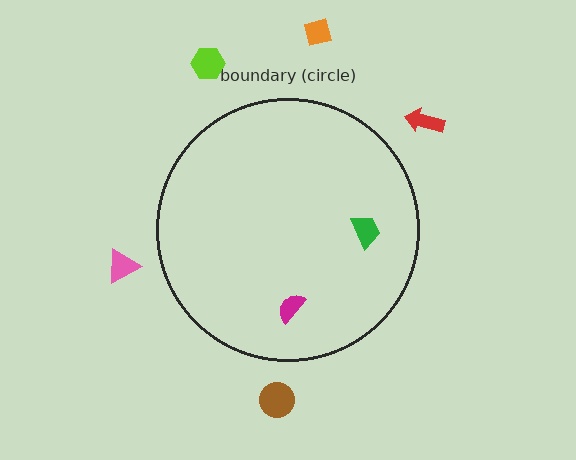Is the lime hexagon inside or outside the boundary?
Outside.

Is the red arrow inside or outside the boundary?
Outside.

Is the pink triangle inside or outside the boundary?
Outside.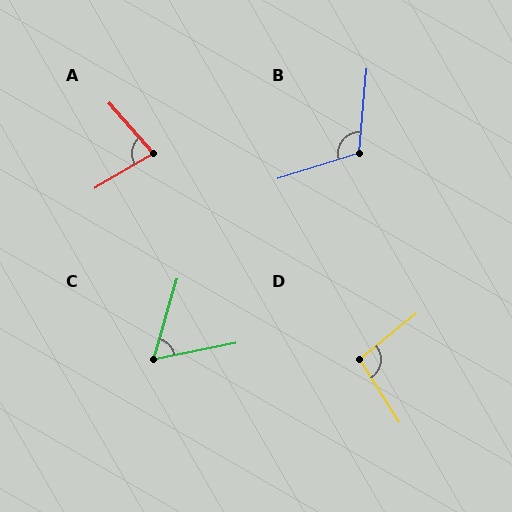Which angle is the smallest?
C, at approximately 62 degrees.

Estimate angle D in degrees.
Approximately 97 degrees.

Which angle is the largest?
B, at approximately 112 degrees.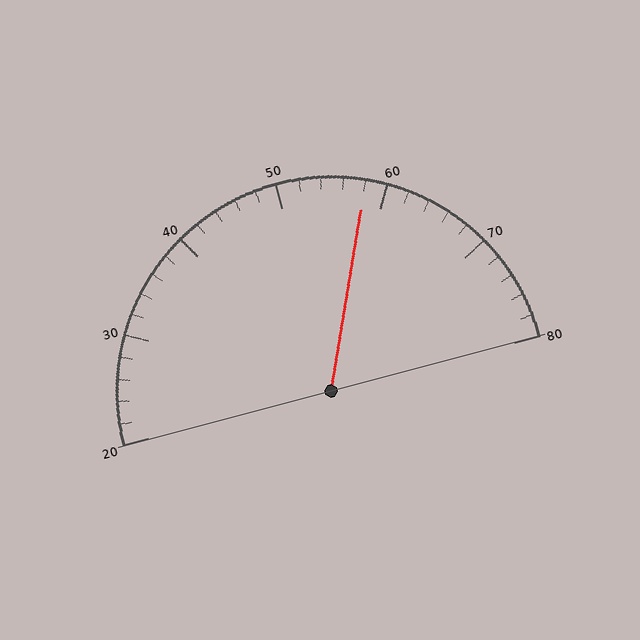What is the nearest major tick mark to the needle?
The nearest major tick mark is 60.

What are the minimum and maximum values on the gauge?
The gauge ranges from 20 to 80.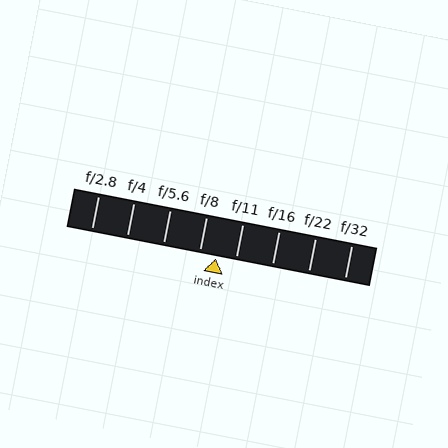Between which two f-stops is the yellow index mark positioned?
The index mark is between f/8 and f/11.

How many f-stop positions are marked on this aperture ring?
There are 8 f-stop positions marked.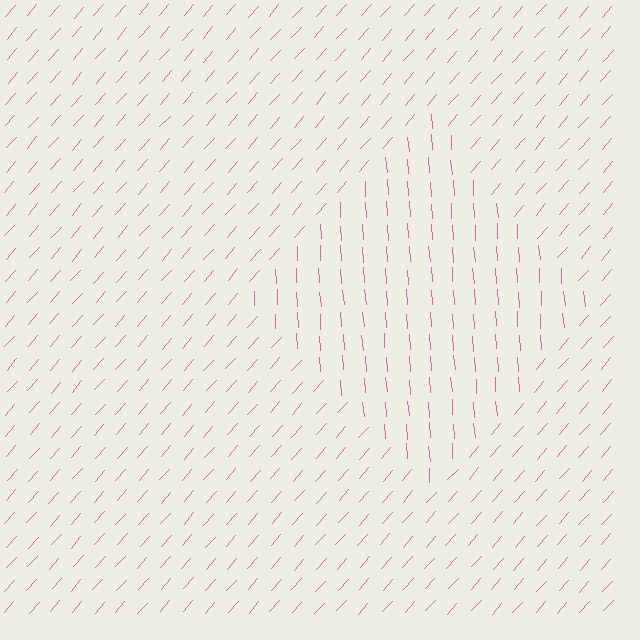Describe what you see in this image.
The image is filled with small pink line segments. A diamond region in the image has lines oriented differently from the surrounding lines, creating a visible texture boundary.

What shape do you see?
I see a diamond.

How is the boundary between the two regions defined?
The boundary is defined purely by a change in line orientation (approximately 45 degrees difference). All lines are the same color and thickness.